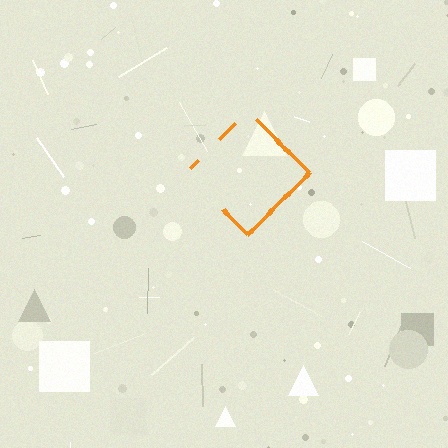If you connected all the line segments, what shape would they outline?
They would outline a diamond.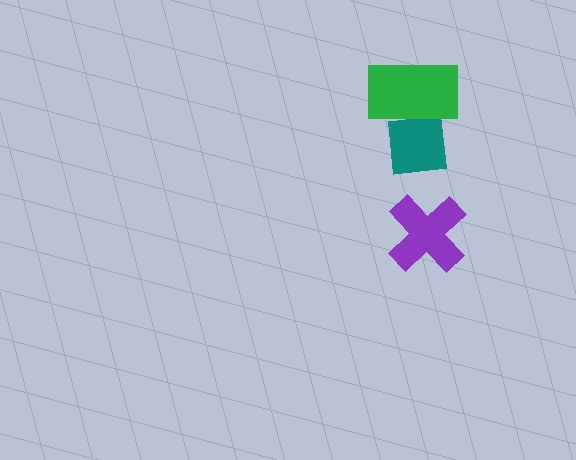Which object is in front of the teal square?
The green rectangle is in front of the teal square.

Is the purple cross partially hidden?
No, no other shape covers it.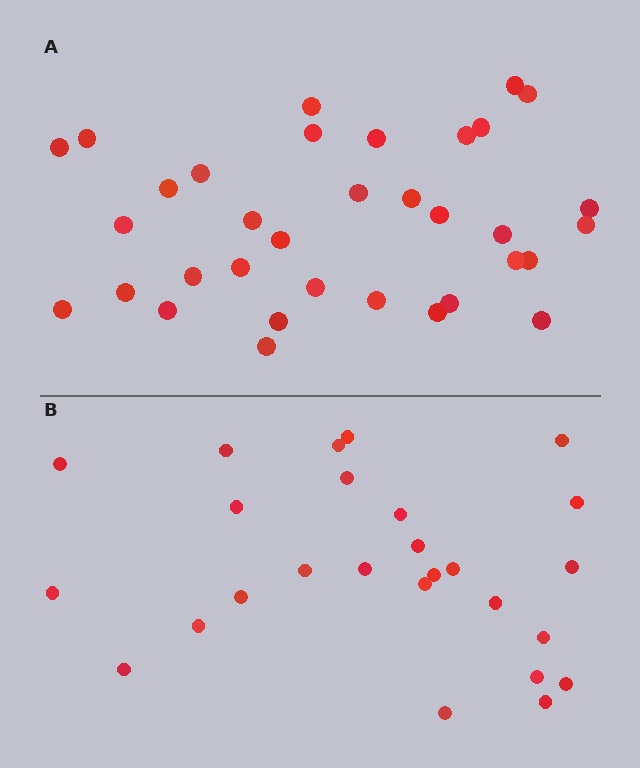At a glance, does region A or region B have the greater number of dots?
Region A (the top region) has more dots.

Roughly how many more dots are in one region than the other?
Region A has roughly 8 or so more dots than region B.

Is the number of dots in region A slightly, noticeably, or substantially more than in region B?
Region A has noticeably more, but not dramatically so. The ratio is roughly 1.3 to 1.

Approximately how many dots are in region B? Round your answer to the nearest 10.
About 30 dots. (The exact count is 26, which rounds to 30.)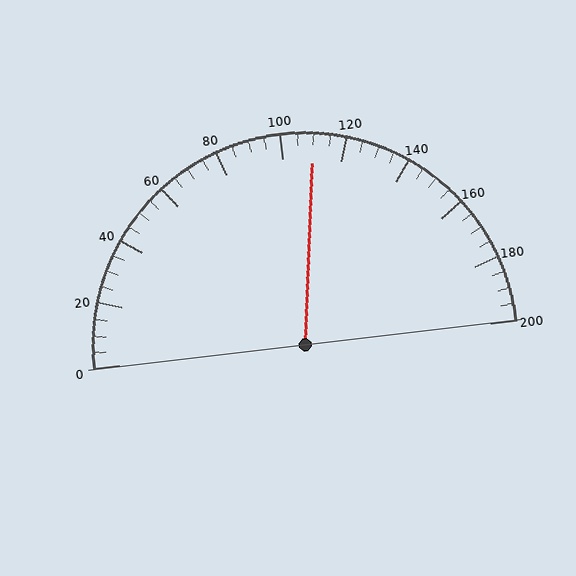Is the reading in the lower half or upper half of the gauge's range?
The reading is in the upper half of the range (0 to 200).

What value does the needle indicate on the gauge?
The needle indicates approximately 110.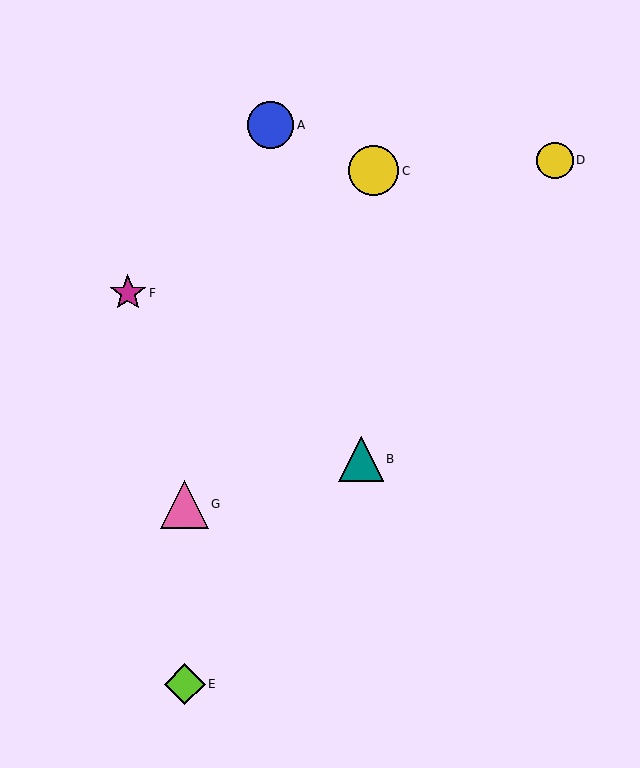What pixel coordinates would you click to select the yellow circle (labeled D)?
Click at (555, 160) to select the yellow circle D.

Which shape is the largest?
The yellow circle (labeled C) is the largest.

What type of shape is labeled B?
Shape B is a teal triangle.